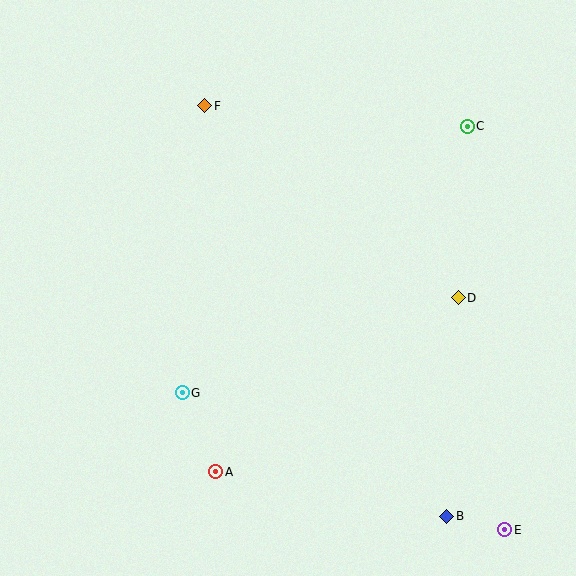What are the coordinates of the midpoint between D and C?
The midpoint between D and C is at (463, 212).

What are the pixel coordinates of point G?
Point G is at (182, 393).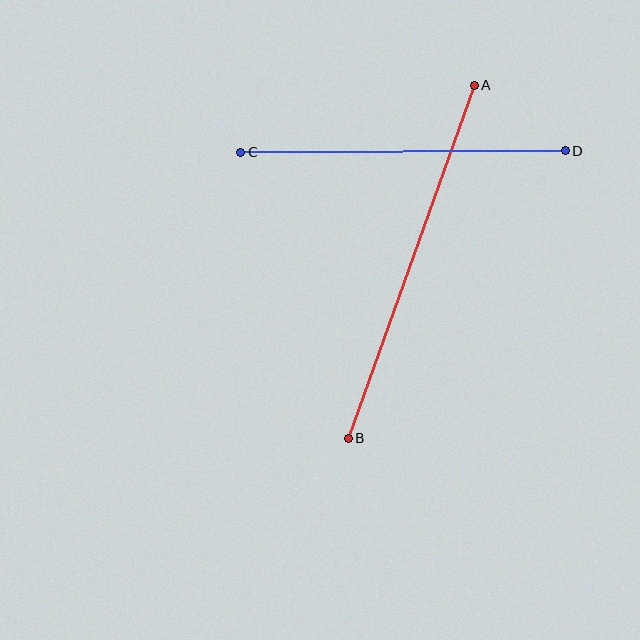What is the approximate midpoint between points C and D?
The midpoint is at approximately (403, 151) pixels.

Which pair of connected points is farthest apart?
Points A and B are farthest apart.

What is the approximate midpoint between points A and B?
The midpoint is at approximately (411, 262) pixels.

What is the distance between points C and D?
The distance is approximately 324 pixels.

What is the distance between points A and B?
The distance is approximately 375 pixels.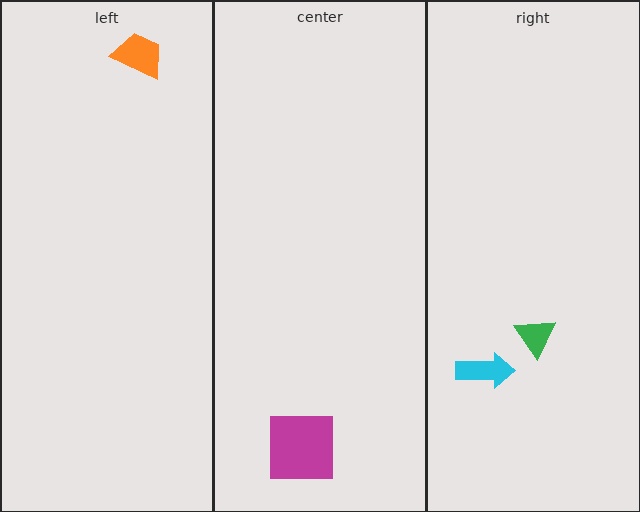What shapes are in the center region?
The magenta square.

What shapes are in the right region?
The cyan arrow, the green triangle.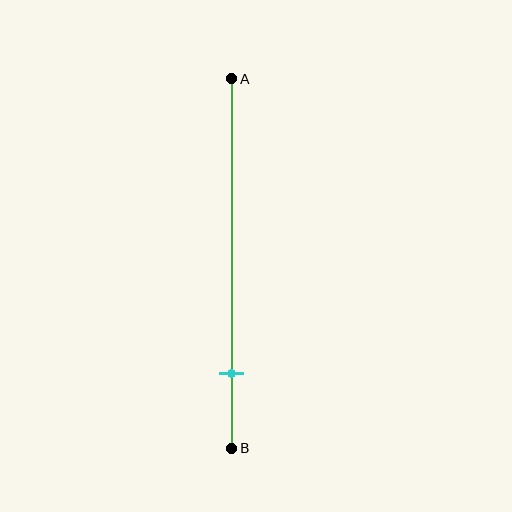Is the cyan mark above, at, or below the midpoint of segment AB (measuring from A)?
The cyan mark is below the midpoint of segment AB.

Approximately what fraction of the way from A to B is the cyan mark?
The cyan mark is approximately 80% of the way from A to B.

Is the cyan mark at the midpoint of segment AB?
No, the mark is at about 80% from A, not at the 50% midpoint.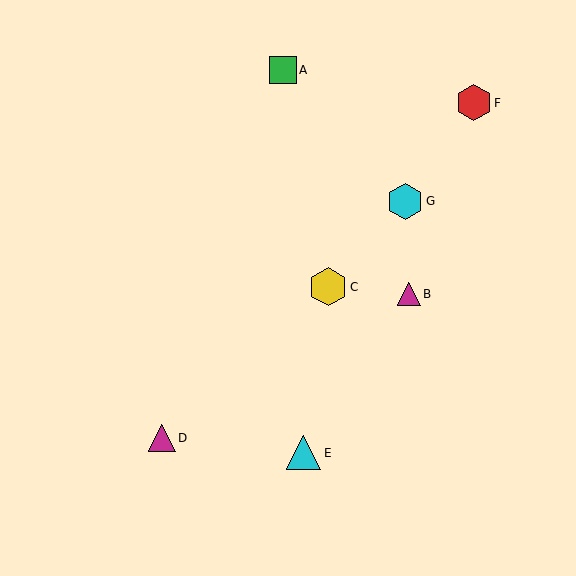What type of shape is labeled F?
Shape F is a red hexagon.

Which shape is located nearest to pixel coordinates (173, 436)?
The magenta triangle (labeled D) at (162, 438) is nearest to that location.